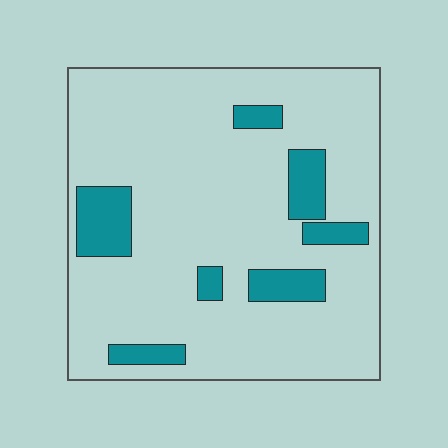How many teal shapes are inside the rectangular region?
7.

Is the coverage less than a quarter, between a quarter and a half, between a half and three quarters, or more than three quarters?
Less than a quarter.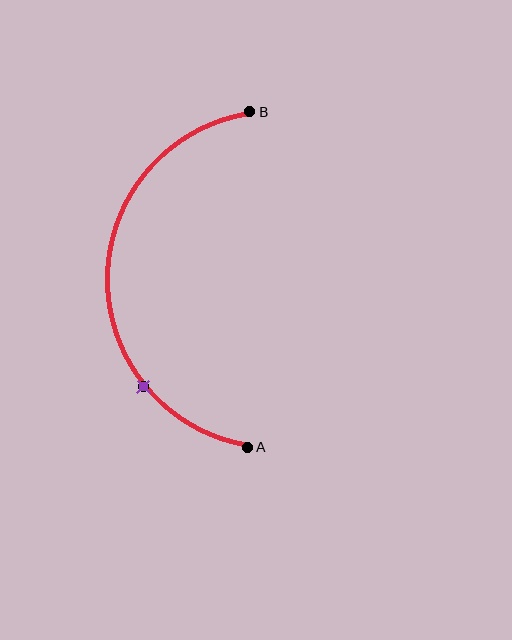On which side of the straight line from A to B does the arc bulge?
The arc bulges to the left of the straight line connecting A and B.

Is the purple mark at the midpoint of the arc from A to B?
No. The purple mark lies on the arc but is closer to endpoint A. The arc midpoint would be at the point on the curve equidistant along the arc from both A and B.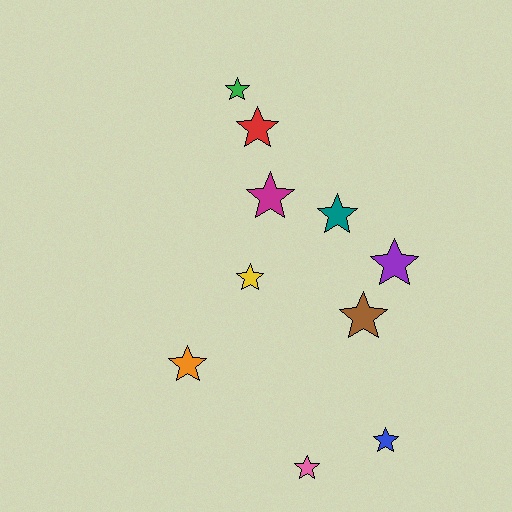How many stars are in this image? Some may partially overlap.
There are 10 stars.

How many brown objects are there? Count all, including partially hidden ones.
There is 1 brown object.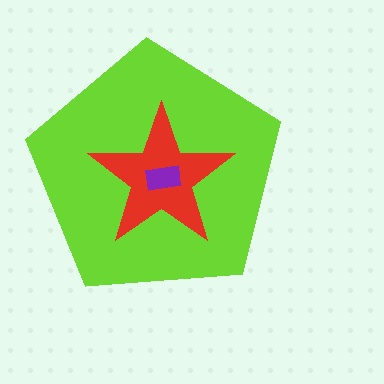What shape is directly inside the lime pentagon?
The red star.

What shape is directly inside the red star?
The purple rectangle.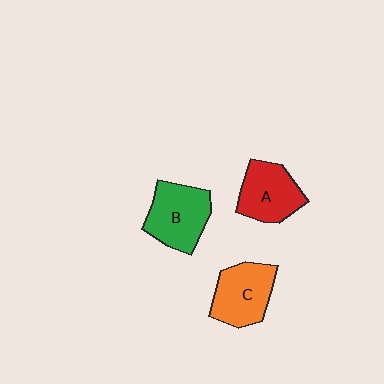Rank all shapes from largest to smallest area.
From largest to smallest: B (green), C (orange), A (red).